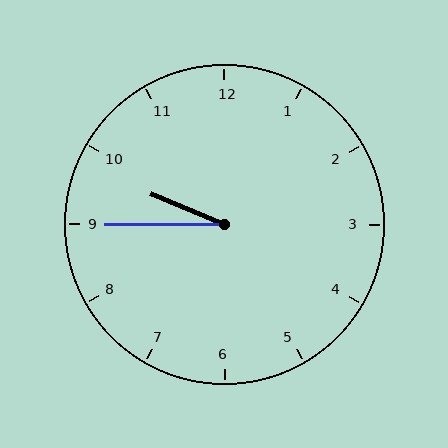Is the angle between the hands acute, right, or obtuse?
It is acute.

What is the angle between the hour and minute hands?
Approximately 22 degrees.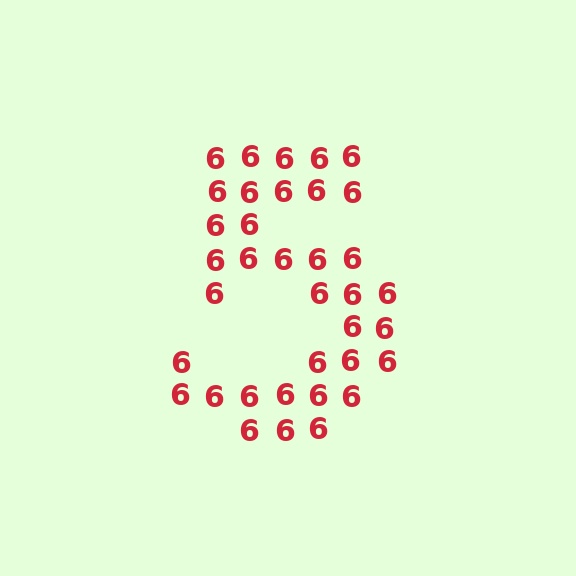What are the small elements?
The small elements are digit 6's.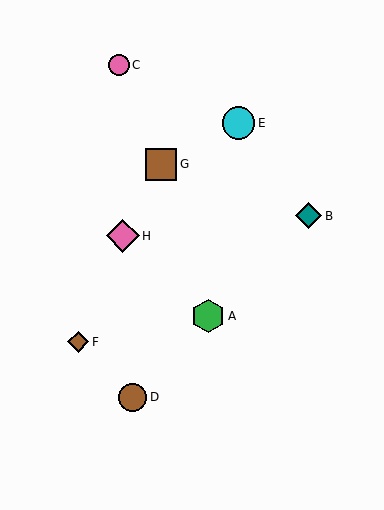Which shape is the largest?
The green hexagon (labeled A) is the largest.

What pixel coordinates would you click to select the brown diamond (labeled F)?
Click at (78, 342) to select the brown diamond F.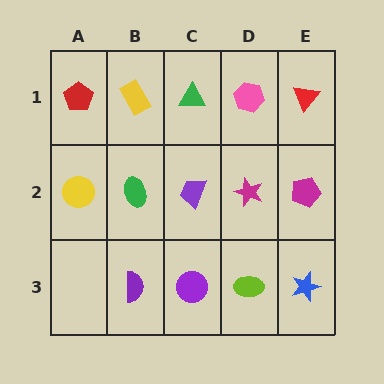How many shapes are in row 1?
5 shapes.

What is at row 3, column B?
A purple semicircle.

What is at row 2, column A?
A yellow circle.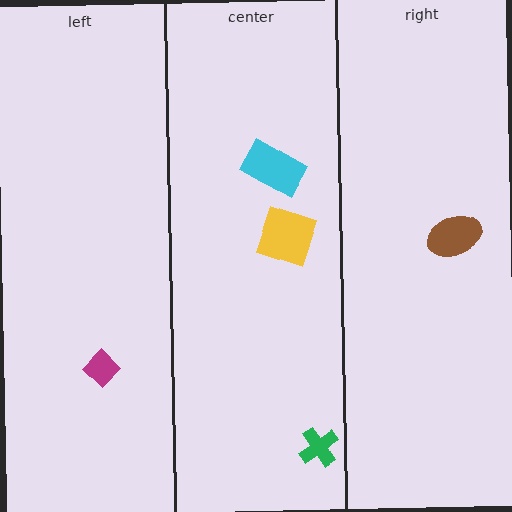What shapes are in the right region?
The brown ellipse.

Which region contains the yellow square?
The center region.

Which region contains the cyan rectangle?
The center region.